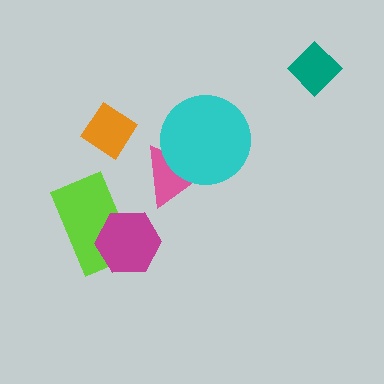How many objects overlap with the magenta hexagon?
1 object overlaps with the magenta hexagon.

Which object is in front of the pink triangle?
The cyan circle is in front of the pink triangle.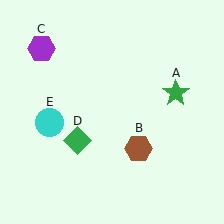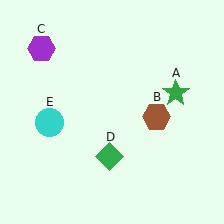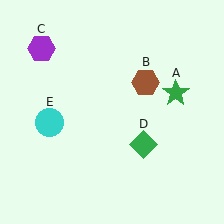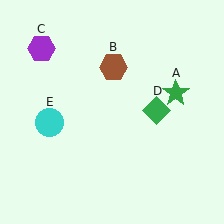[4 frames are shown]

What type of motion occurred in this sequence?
The brown hexagon (object B), green diamond (object D) rotated counterclockwise around the center of the scene.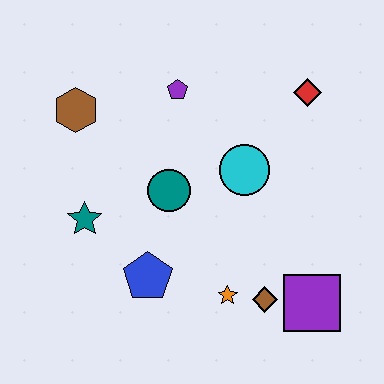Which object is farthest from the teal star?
The red diamond is farthest from the teal star.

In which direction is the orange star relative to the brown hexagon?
The orange star is below the brown hexagon.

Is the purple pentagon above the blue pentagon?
Yes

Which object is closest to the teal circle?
The cyan circle is closest to the teal circle.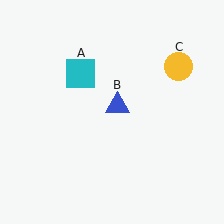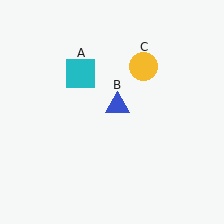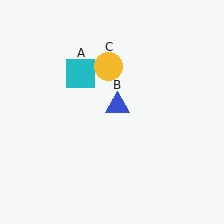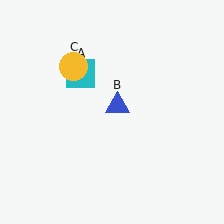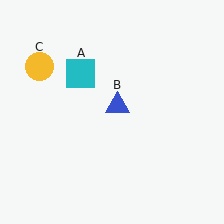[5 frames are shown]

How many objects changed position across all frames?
1 object changed position: yellow circle (object C).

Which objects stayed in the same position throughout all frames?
Cyan square (object A) and blue triangle (object B) remained stationary.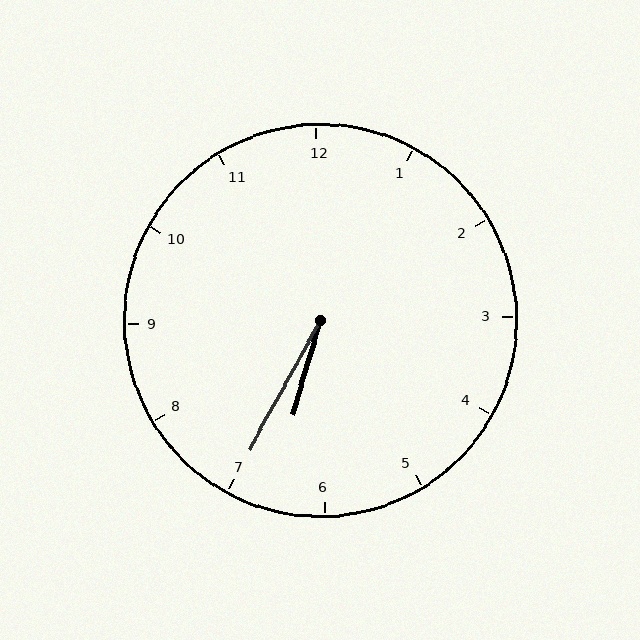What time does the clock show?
6:35.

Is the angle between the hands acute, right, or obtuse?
It is acute.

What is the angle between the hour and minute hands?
Approximately 12 degrees.